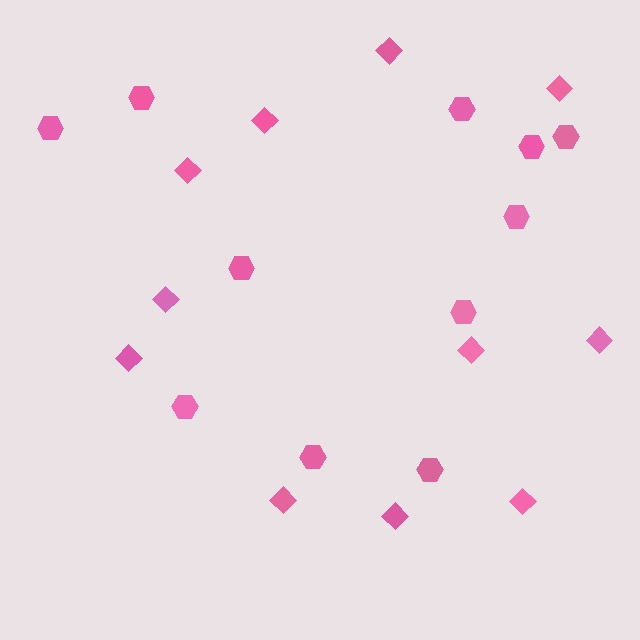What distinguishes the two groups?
There are 2 groups: one group of hexagons (11) and one group of diamonds (11).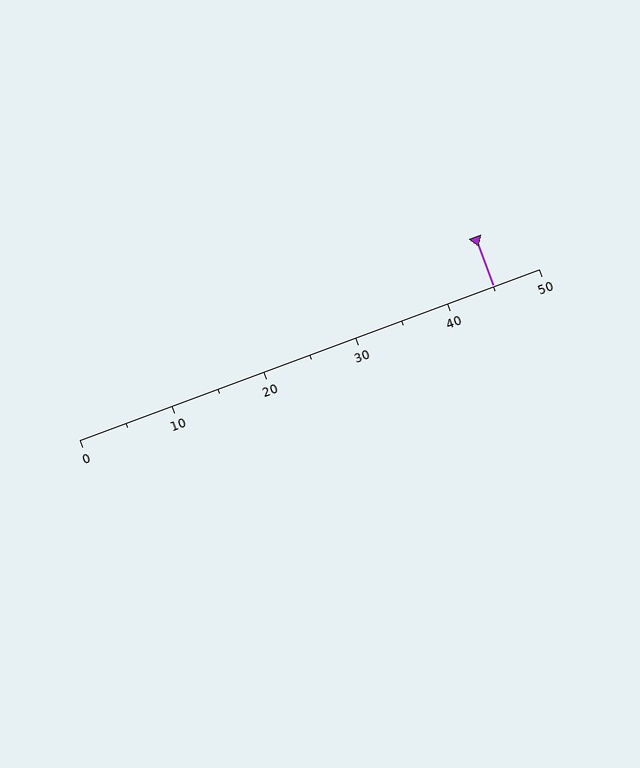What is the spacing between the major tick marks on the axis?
The major ticks are spaced 10 apart.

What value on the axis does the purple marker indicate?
The marker indicates approximately 45.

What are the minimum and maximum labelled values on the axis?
The axis runs from 0 to 50.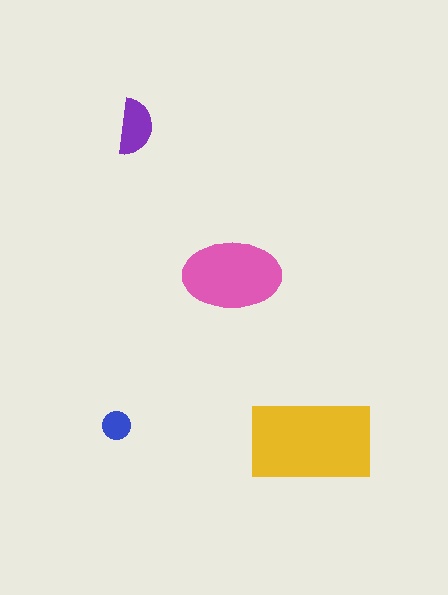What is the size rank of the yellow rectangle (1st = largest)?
1st.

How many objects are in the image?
There are 4 objects in the image.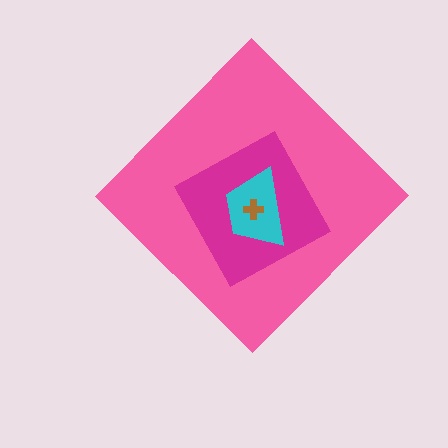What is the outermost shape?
The pink diamond.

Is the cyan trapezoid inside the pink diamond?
Yes.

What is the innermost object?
The brown cross.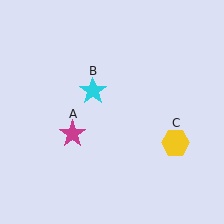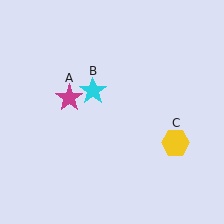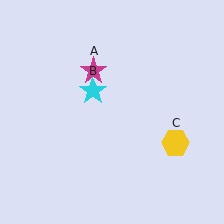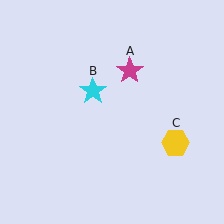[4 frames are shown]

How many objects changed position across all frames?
1 object changed position: magenta star (object A).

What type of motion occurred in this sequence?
The magenta star (object A) rotated clockwise around the center of the scene.